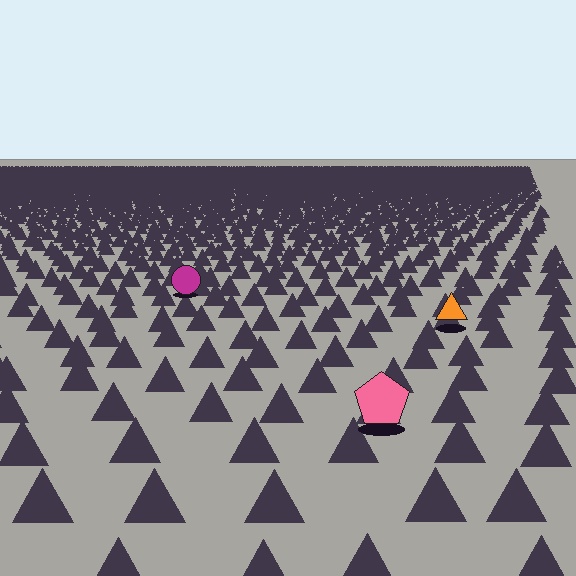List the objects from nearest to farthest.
From nearest to farthest: the pink pentagon, the orange triangle, the magenta circle.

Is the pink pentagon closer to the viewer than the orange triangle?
Yes. The pink pentagon is closer — you can tell from the texture gradient: the ground texture is coarser near it.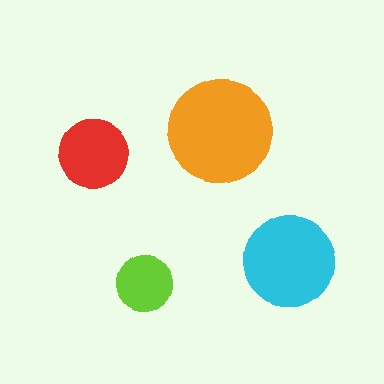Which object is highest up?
The orange circle is topmost.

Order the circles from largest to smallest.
the orange one, the cyan one, the red one, the lime one.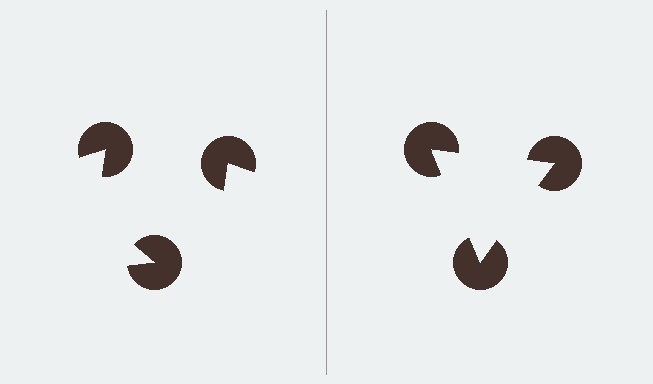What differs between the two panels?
The pac-man discs are positioned identically on both sides; only the wedge orientations differ. On the right they align to a triangle; on the left they are misaligned.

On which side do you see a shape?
An illusory triangle appears on the right side. On the left side the wedge cuts are rotated, so no coherent shape forms.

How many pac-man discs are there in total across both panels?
6 — 3 on each side.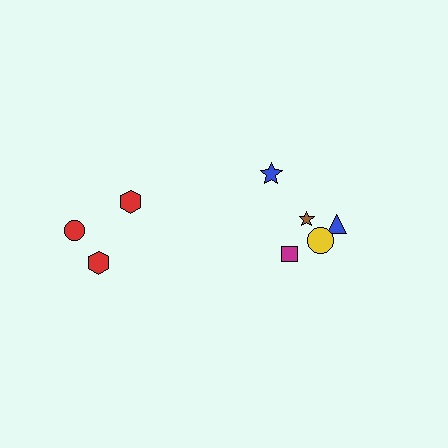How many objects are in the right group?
There are 5 objects.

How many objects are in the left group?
There are 3 objects.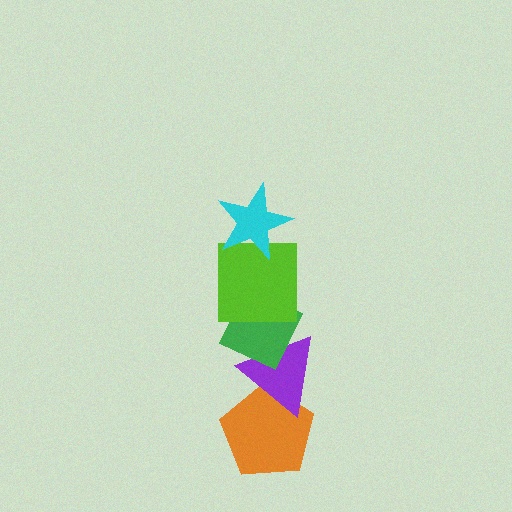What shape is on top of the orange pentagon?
The purple triangle is on top of the orange pentagon.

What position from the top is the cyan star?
The cyan star is 1st from the top.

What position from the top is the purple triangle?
The purple triangle is 4th from the top.